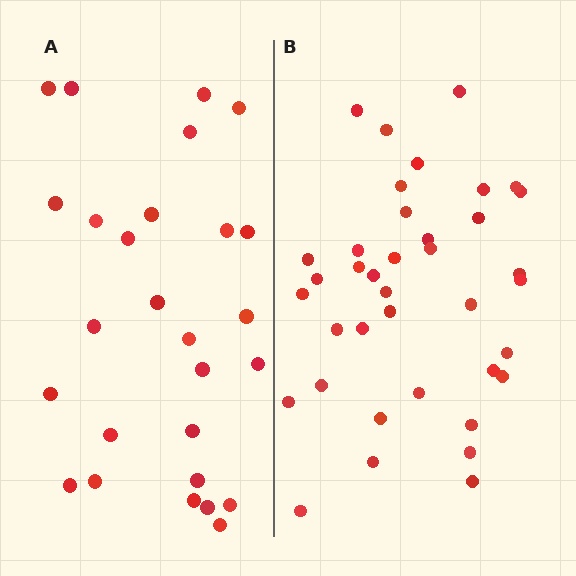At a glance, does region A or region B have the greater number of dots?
Region B (the right region) has more dots.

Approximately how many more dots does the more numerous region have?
Region B has roughly 12 or so more dots than region A.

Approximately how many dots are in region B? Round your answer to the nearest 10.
About 40 dots. (The exact count is 38, which rounds to 40.)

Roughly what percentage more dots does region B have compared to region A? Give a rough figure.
About 40% more.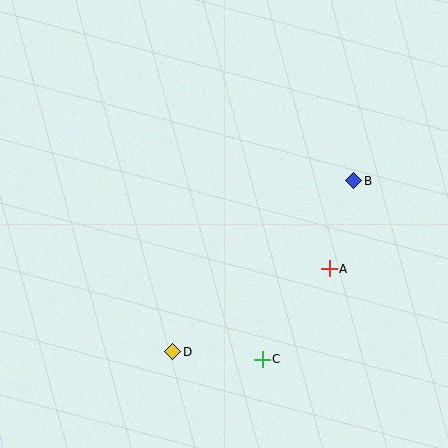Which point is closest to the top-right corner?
Point B is closest to the top-right corner.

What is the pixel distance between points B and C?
The distance between B and C is 200 pixels.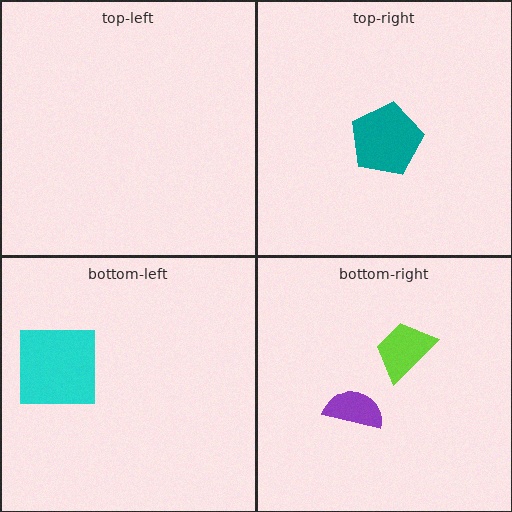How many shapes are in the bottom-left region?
1.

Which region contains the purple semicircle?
The bottom-right region.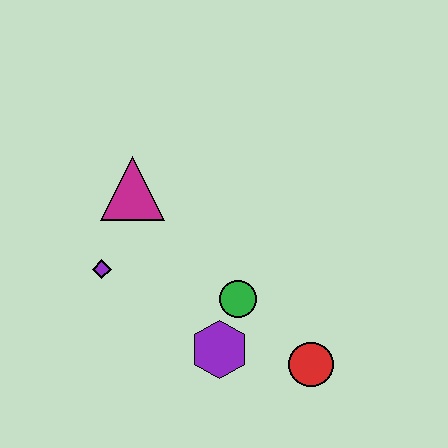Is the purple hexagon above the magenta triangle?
No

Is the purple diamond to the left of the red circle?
Yes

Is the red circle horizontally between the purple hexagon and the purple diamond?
No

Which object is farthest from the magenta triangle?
The red circle is farthest from the magenta triangle.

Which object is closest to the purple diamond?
The magenta triangle is closest to the purple diamond.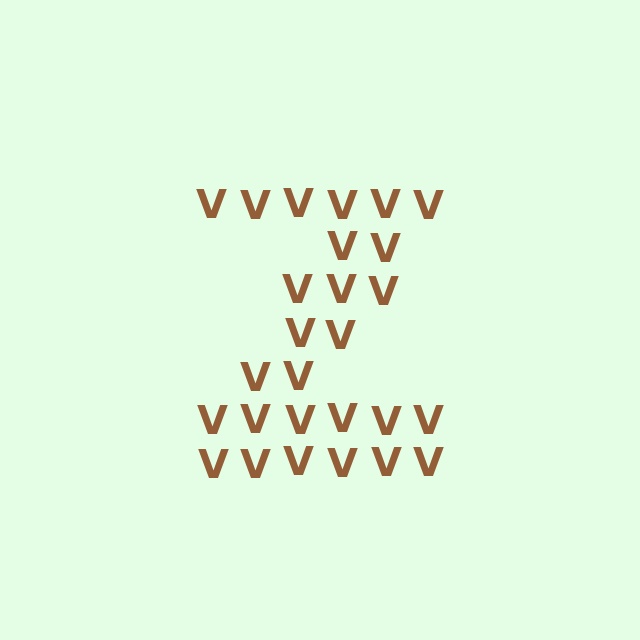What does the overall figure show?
The overall figure shows the letter Z.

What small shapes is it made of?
It is made of small letter V's.